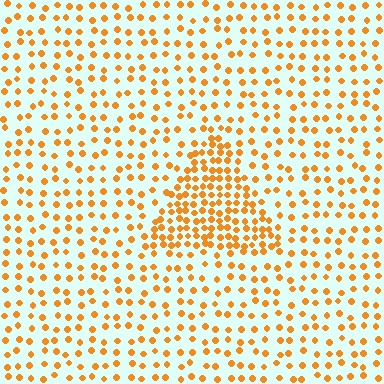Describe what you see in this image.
The image contains small orange elements arranged at two different densities. A triangle-shaped region is visible where the elements are more densely packed than the surrounding area.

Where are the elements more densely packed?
The elements are more densely packed inside the triangle boundary.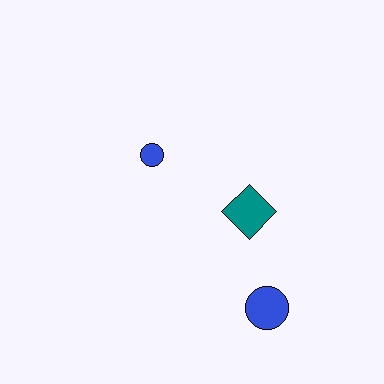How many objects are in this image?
There are 3 objects.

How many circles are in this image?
There are 2 circles.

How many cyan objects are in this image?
There are no cyan objects.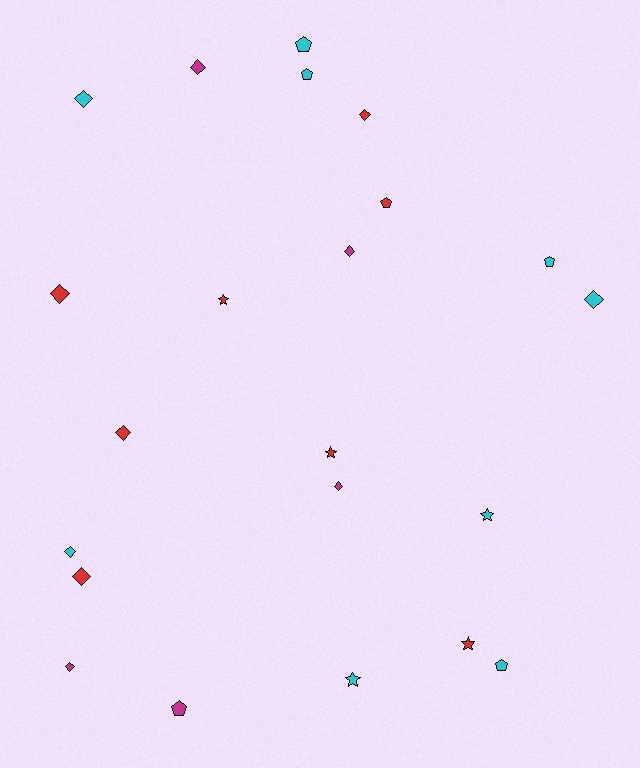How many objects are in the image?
There are 22 objects.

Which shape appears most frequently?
Diamond, with 11 objects.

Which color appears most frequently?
Cyan, with 9 objects.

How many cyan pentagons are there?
There are 4 cyan pentagons.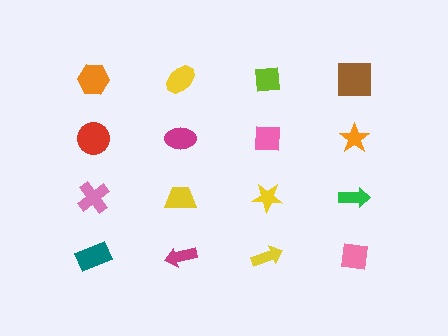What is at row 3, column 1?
A pink cross.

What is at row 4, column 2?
A magenta arrow.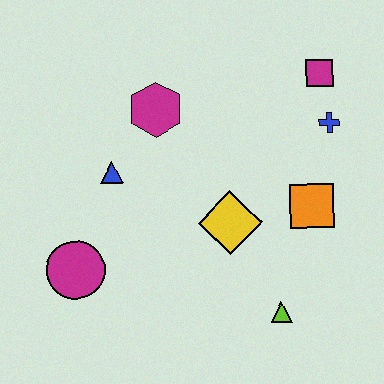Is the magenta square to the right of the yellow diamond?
Yes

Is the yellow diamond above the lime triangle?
Yes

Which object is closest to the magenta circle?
The blue triangle is closest to the magenta circle.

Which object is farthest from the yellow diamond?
The magenta square is farthest from the yellow diamond.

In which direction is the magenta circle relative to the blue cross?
The magenta circle is to the left of the blue cross.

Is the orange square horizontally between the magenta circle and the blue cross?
Yes